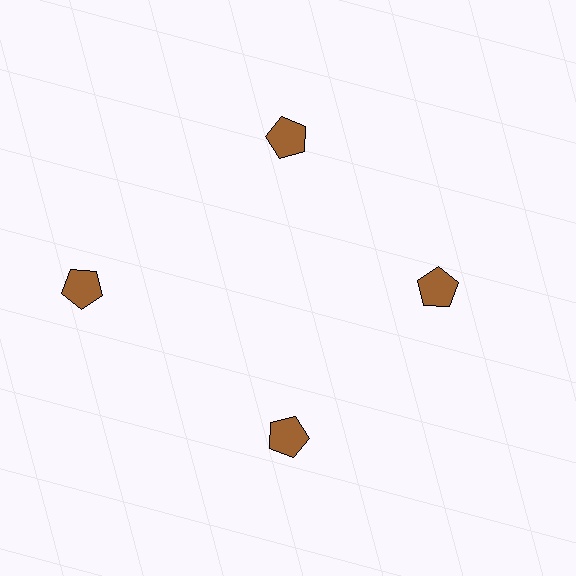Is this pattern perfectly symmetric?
No. The 4 brown pentagons are arranged in a ring, but one element near the 9 o'clock position is pushed outward from the center, breaking the 4-fold rotational symmetry.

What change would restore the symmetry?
The symmetry would be restored by moving it inward, back onto the ring so that all 4 pentagons sit at equal angles and equal distance from the center.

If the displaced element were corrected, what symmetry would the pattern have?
It would have 4-fold rotational symmetry — the pattern would map onto itself every 90 degrees.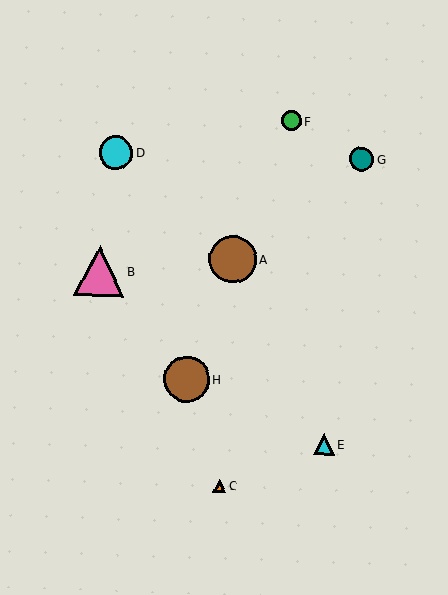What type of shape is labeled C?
Shape C is an orange triangle.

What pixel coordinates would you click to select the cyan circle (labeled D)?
Click at (116, 153) to select the cyan circle D.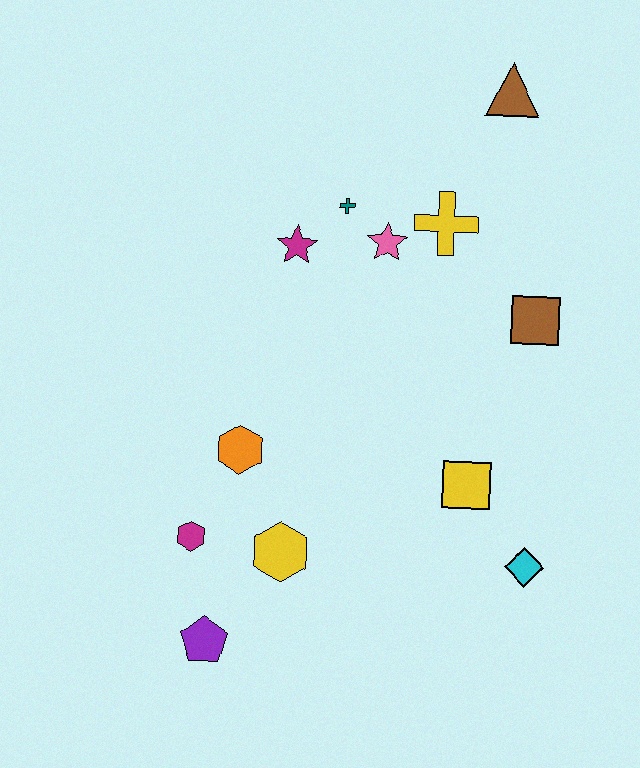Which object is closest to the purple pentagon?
The magenta hexagon is closest to the purple pentagon.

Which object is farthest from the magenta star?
The purple pentagon is farthest from the magenta star.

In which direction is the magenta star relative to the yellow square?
The magenta star is above the yellow square.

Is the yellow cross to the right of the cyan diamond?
No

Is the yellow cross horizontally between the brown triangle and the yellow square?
No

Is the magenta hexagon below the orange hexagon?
Yes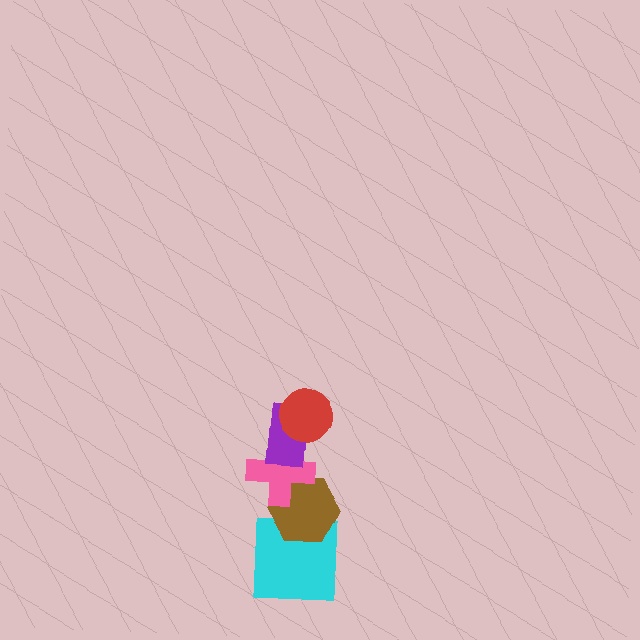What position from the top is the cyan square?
The cyan square is 5th from the top.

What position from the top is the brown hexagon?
The brown hexagon is 4th from the top.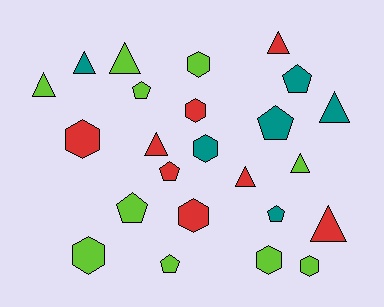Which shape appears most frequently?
Triangle, with 9 objects.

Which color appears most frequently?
Lime, with 10 objects.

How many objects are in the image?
There are 24 objects.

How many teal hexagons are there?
There is 1 teal hexagon.